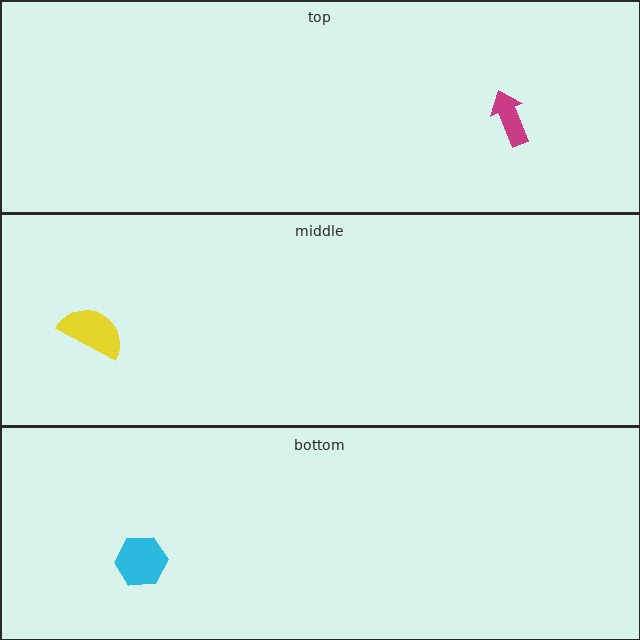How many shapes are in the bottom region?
1.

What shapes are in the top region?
The magenta arrow.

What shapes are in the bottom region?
The cyan hexagon.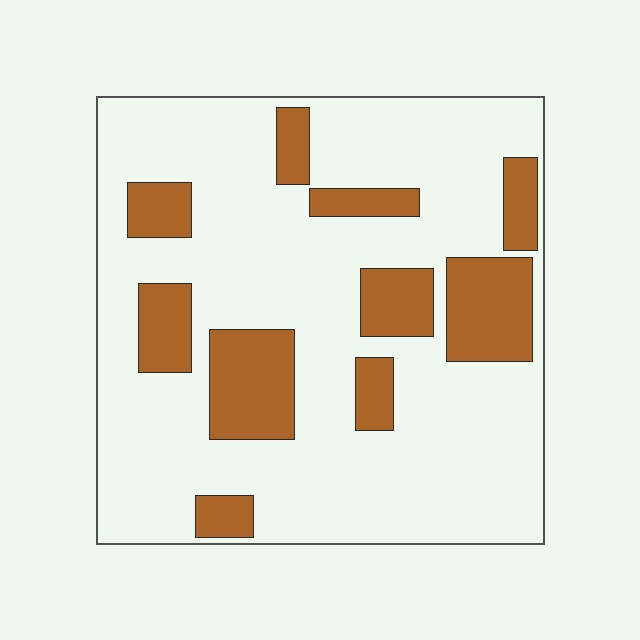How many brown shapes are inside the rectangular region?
10.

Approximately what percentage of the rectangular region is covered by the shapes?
Approximately 25%.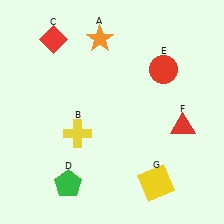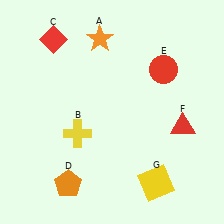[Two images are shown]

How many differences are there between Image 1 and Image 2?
There is 1 difference between the two images.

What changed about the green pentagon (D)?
In Image 1, D is green. In Image 2, it changed to orange.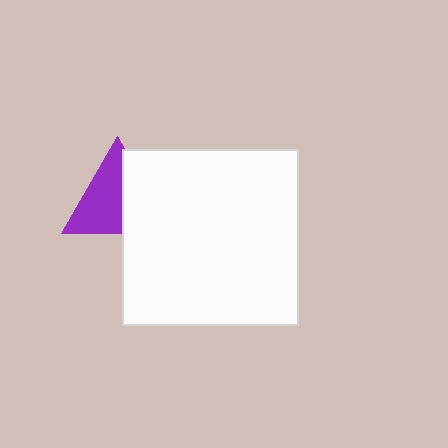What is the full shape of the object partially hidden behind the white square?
The partially hidden object is a purple triangle.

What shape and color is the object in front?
The object in front is a white square.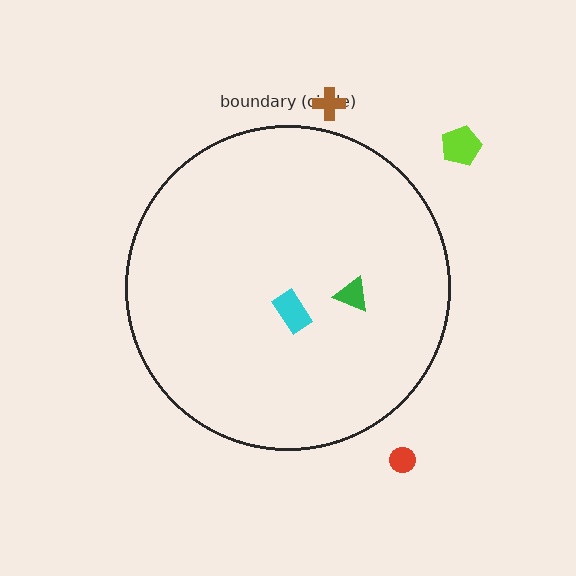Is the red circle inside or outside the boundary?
Outside.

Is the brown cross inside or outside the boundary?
Outside.